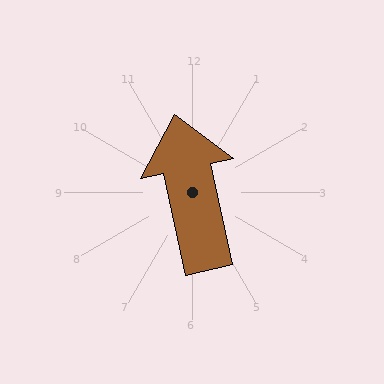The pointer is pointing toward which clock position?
Roughly 12 o'clock.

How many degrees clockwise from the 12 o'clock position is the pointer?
Approximately 348 degrees.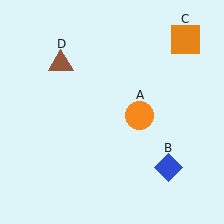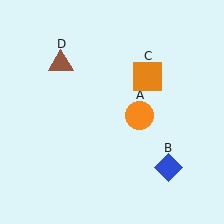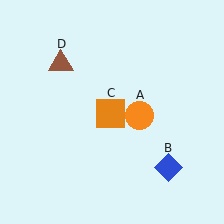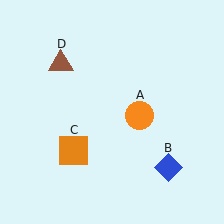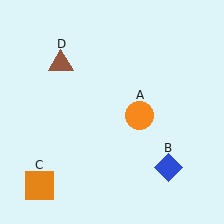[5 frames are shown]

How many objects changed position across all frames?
1 object changed position: orange square (object C).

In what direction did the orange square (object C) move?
The orange square (object C) moved down and to the left.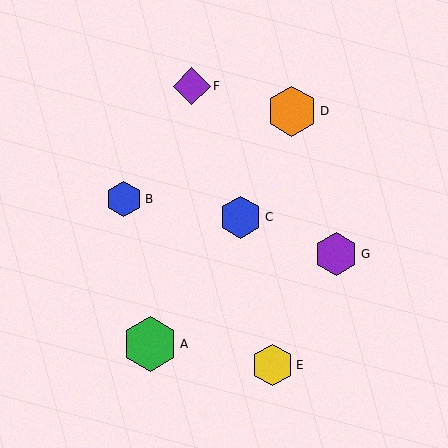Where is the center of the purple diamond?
The center of the purple diamond is at (192, 86).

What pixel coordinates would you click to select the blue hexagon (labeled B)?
Click at (124, 199) to select the blue hexagon B.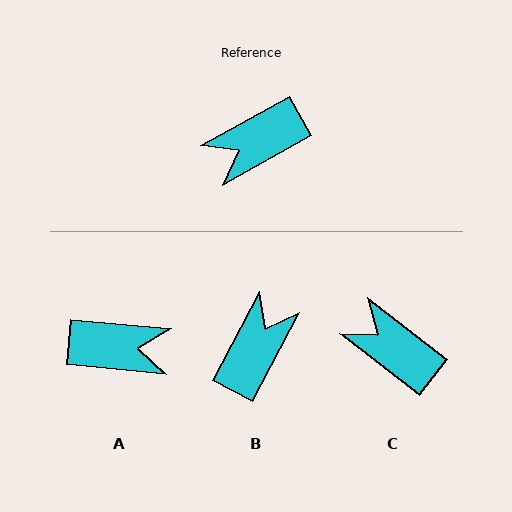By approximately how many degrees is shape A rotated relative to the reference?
Approximately 145 degrees counter-clockwise.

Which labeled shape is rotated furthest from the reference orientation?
B, about 147 degrees away.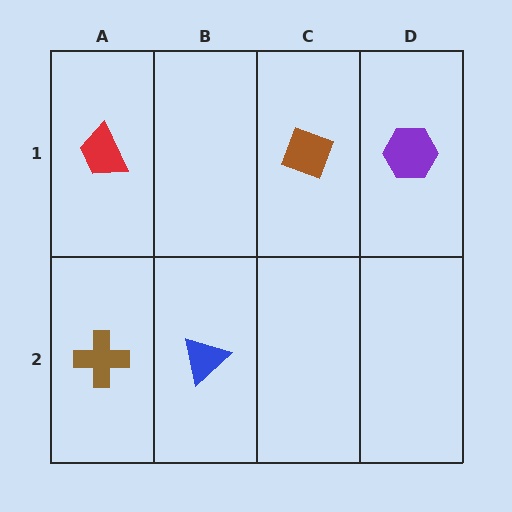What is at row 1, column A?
A red trapezoid.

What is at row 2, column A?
A brown cross.